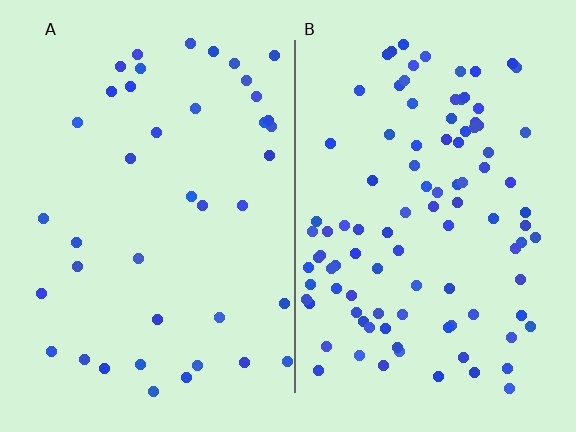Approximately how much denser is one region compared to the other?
Approximately 2.5× — region B over region A.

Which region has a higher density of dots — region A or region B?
B (the right).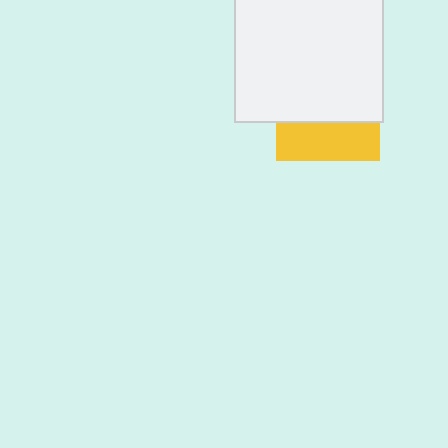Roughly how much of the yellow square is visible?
A small part of it is visible (roughly 37%).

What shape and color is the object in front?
The object in front is a white square.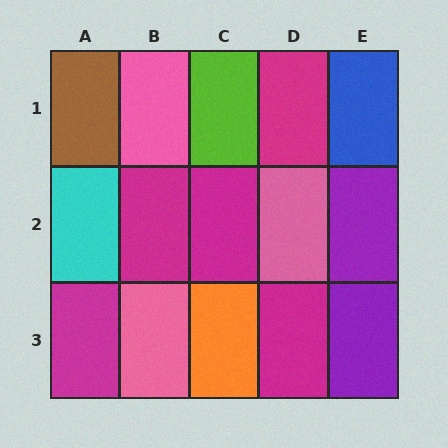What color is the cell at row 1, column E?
Blue.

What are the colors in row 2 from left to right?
Cyan, magenta, magenta, pink, purple.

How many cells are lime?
1 cell is lime.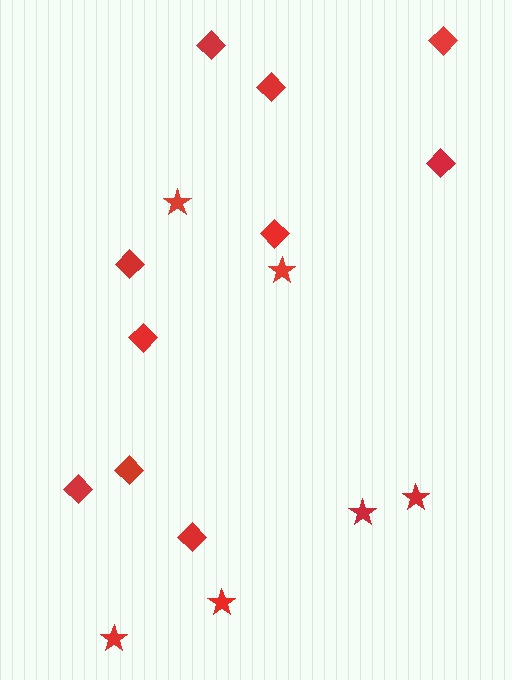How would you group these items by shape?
There are 2 groups: one group of stars (6) and one group of diamonds (10).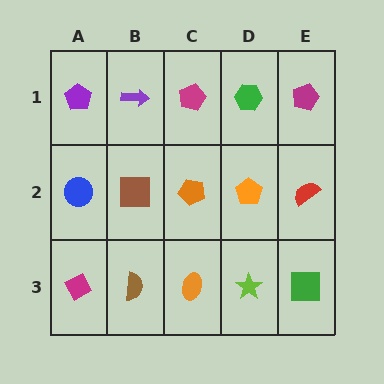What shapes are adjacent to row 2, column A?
A purple pentagon (row 1, column A), a magenta diamond (row 3, column A), a brown square (row 2, column B).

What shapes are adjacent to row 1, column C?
An orange pentagon (row 2, column C), a purple arrow (row 1, column B), a green hexagon (row 1, column D).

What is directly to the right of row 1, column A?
A purple arrow.